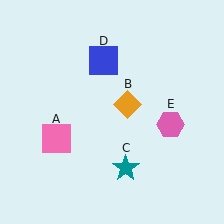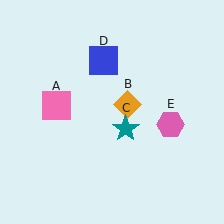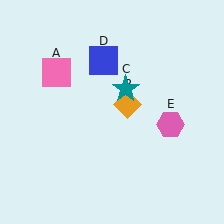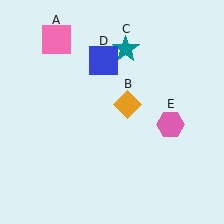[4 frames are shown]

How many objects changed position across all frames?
2 objects changed position: pink square (object A), teal star (object C).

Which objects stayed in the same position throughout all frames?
Orange diamond (object B) and blue square (object D) and pink hexagon (object E) remained stationary.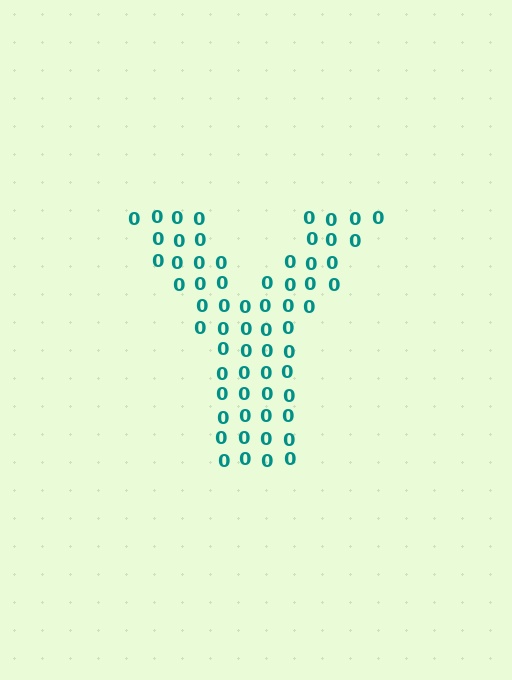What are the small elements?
The small elements are digit 0's.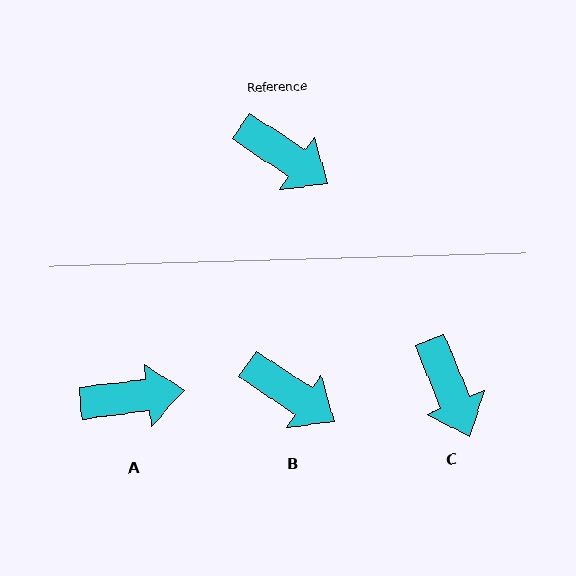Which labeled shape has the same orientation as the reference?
B.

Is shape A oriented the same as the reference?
No, it is off by about 40 degrees.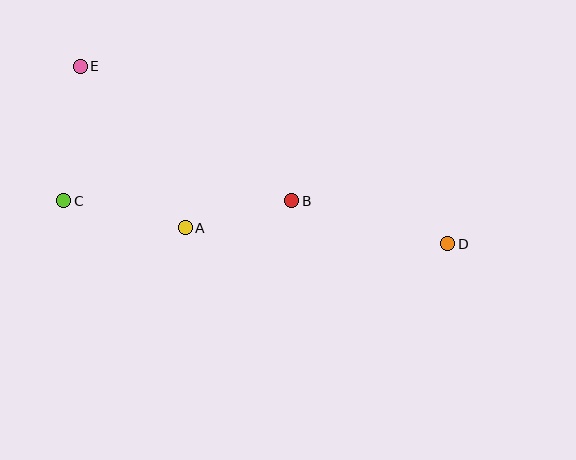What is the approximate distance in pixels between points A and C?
The distance between A and C is approximately 125 pixels.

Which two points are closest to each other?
Points A and B are closest to each other.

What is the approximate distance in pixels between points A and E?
The distance between A and E is approximately 193 pixels.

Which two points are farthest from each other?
Points D and E are farthest from each other.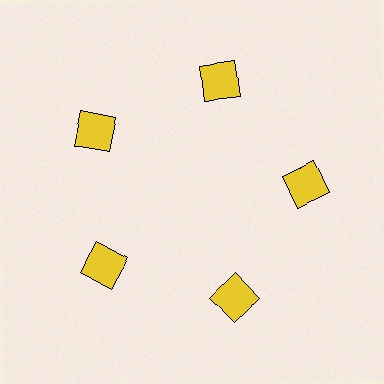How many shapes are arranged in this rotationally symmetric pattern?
There are 5 shapes, arranged in 5 groups of 1.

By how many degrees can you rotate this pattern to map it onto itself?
The pattern maps onto itself every 72 degrees of rotation.